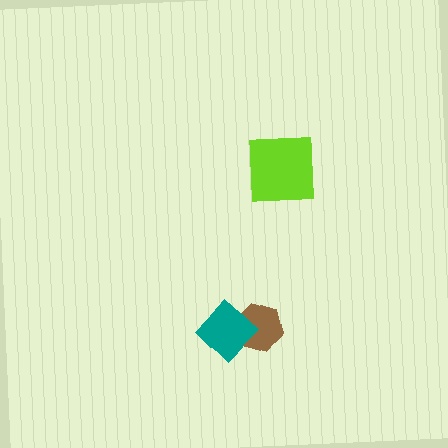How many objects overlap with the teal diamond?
1 object overlaps with the teal diamond.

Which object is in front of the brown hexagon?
The teal diamond is in front of the brown hexagon.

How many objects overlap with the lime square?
0 objects overlap with the lime square.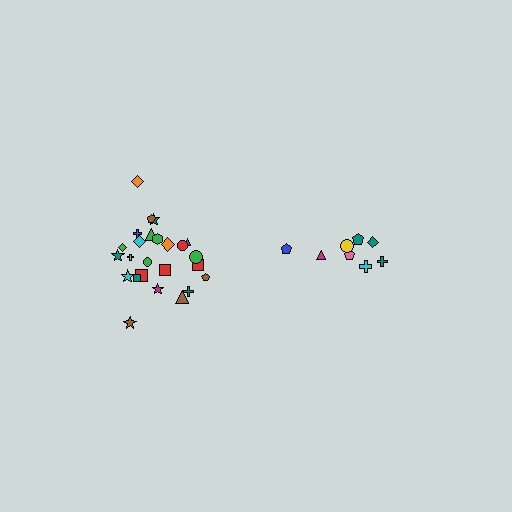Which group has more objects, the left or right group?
The left group.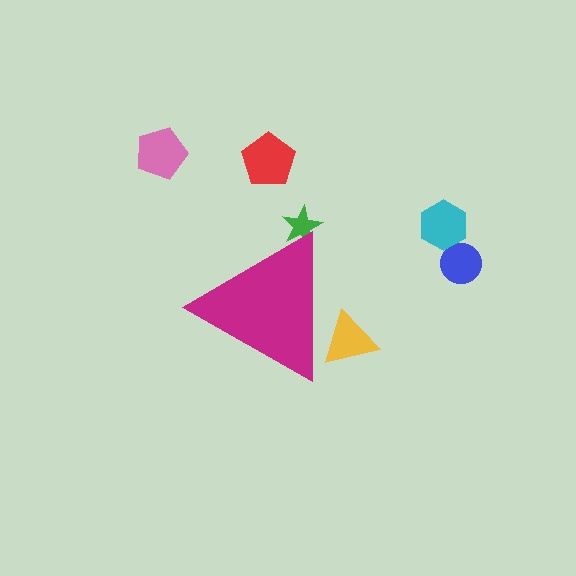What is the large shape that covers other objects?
A magenta triangle.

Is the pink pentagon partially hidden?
No, the pink pentagon is fully visible.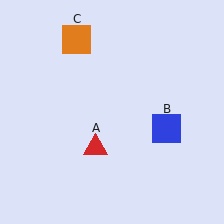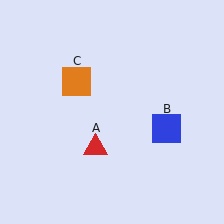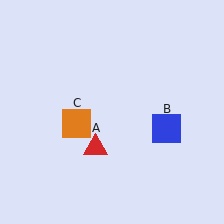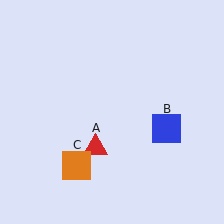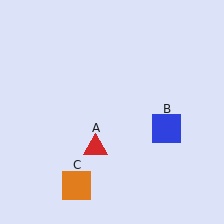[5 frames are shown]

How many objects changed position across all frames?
1 object changed position: orange square (object C).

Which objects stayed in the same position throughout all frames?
Red triangle (object A) and blue square (object B) remained stationary.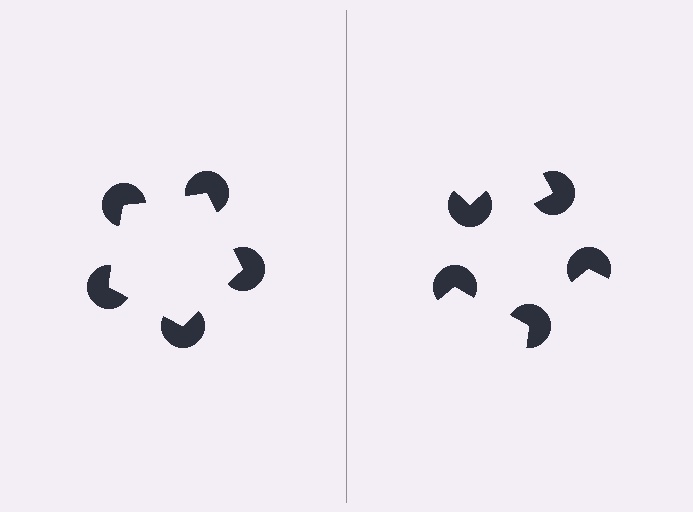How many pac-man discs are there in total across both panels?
10 — 5 on each side.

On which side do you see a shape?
An illusory pentagon appears on the left side. On the right side the wedge cuts are rotated, so no coherent shape forms.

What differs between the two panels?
The pac-man discs are positioned identically on both sides; only the wedge orientations differ. On the left they align to a pentagon; on the right they are misaligned.